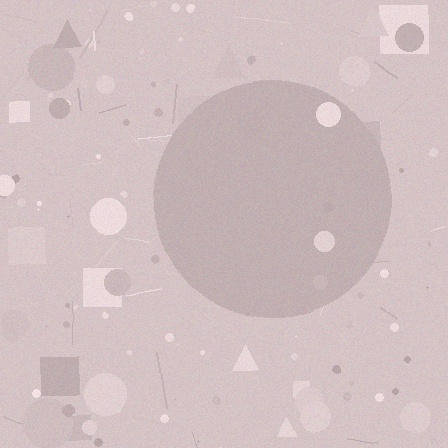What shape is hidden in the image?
A circle is hidden in the image.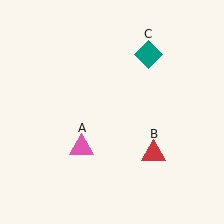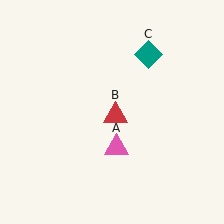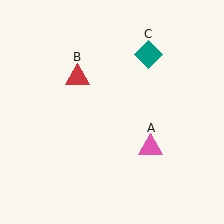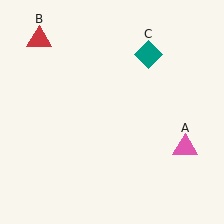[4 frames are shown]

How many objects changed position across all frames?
2 objects changed position: pink triangle (object A), red triangle (object B).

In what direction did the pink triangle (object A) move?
The pink triangle (object A) moved right.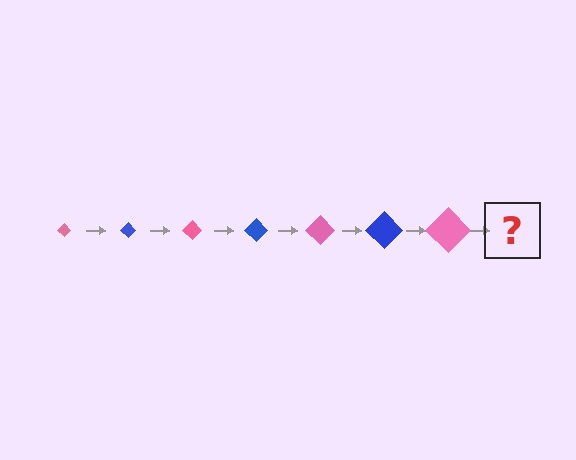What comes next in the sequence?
The next element should be a blue diamond, larger than the previous one.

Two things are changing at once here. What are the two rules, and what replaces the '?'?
The two rules are that the diamond grows larger each step and the color cycles through pink and blue. The '?' should be a blue diamond, larger than the previous one.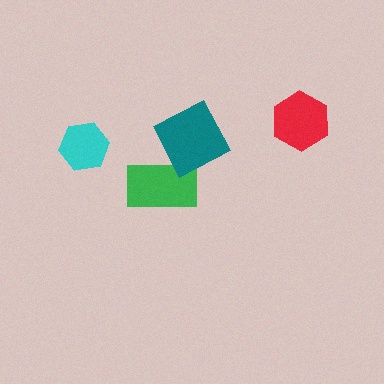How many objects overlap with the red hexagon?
0 objects overlap with the red hexagon.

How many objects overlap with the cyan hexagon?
0 objects overlap with the cyan hexagon.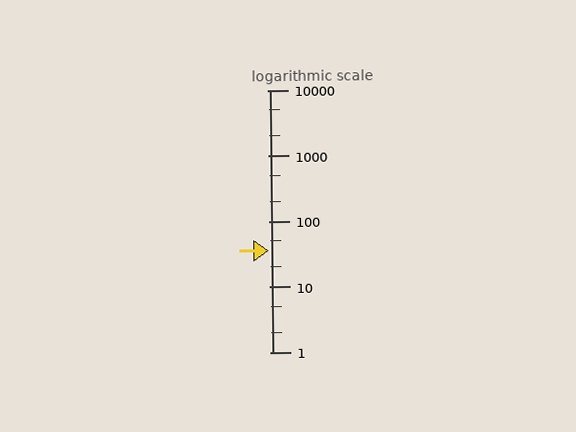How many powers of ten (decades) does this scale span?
The scale spans 4 decades, from 1 to 10000.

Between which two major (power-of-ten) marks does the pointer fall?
The pointer is between 10 and 100.